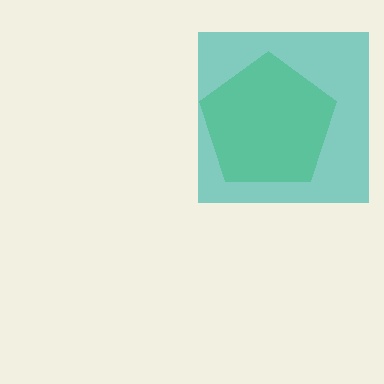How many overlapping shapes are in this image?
There are 2 overlapping shapes in the image.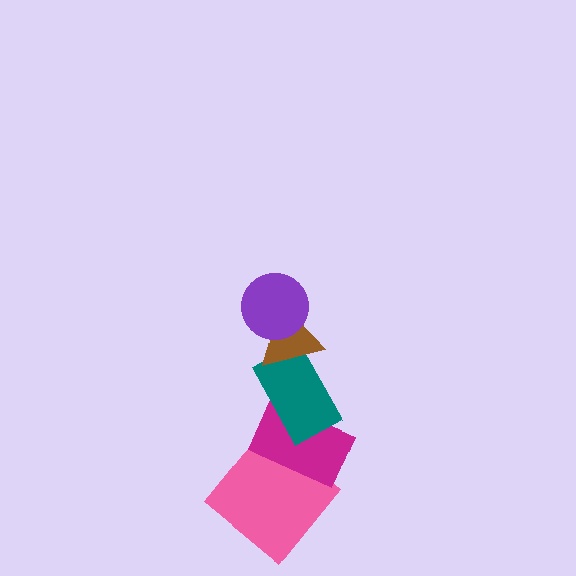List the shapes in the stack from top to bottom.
From top to bottom: the purple circle, the brown triangle, the teal rectangle, the magenta rectangle, the pink diamond.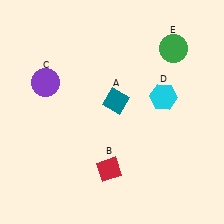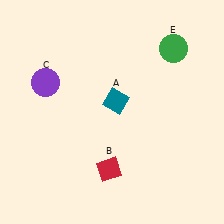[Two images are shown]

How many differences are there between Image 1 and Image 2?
There is 1 difference between the two images.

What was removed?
The cyan hexagon (D) was removed in Image 2.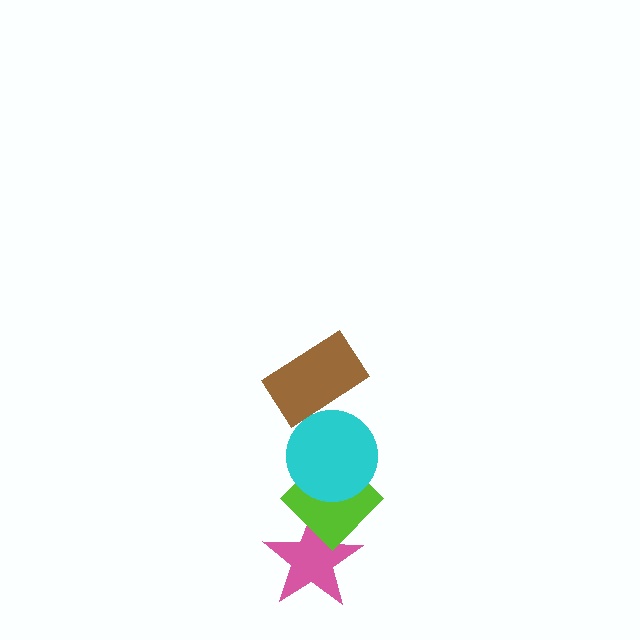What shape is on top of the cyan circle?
The brown rectangle is on top of the cyan circle.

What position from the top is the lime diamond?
The lime diamond is 3rd from the top.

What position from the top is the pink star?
The pink star is 4th from the top.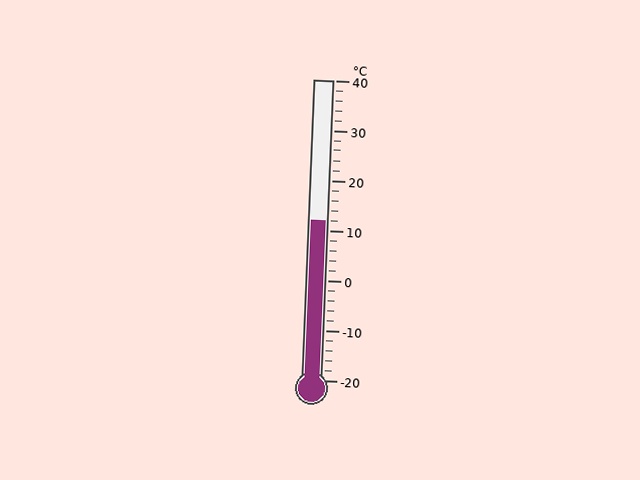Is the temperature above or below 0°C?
The temperature is above 0°C.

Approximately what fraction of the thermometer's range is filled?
The thermometer is filled to approximately 55% of its range.